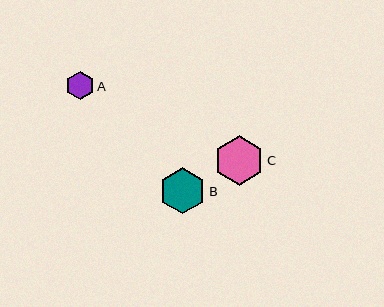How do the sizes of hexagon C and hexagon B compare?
Hexagon C and hexagon B are approximately the same size.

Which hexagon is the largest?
Hexagon C is the largest with a size of approximately 50 pixels.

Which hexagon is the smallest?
Hexagon A is the smallest with a size of approximately 28 pixels.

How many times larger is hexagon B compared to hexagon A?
Hexagon B is approximately 1.6 times the size of hexagon A.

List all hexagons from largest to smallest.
From largest to smallest: C, B, A.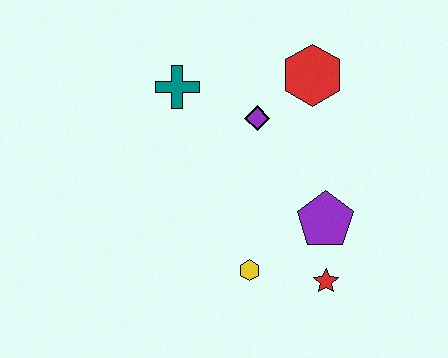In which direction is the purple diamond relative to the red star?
The purple diamond is above the red star.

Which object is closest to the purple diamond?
The red hexagon is closest to the purple diamond.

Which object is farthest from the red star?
The teal cross is farthest from the red star.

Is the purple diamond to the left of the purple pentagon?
Yes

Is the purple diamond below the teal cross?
Yes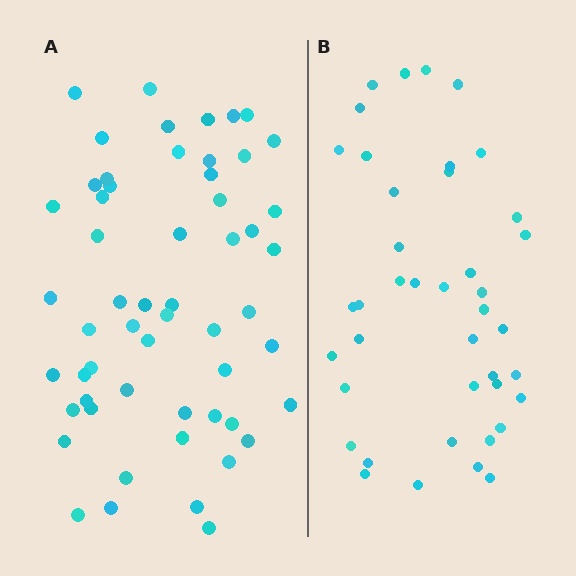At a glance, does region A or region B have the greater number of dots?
Region A (the left region) has more dots.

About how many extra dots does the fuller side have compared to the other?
Region A has approximately 15 more dots than region B.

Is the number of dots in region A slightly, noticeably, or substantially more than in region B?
Region A has noticeably more, but not dramatically so. The ratio is roughly 1.4 to 1.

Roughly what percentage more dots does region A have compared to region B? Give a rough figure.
About 35% more.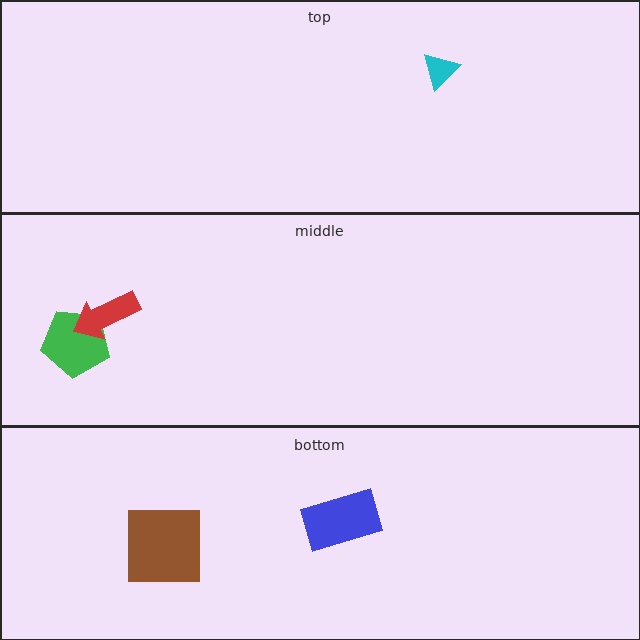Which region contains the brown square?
The bottom region.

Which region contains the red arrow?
The middle region.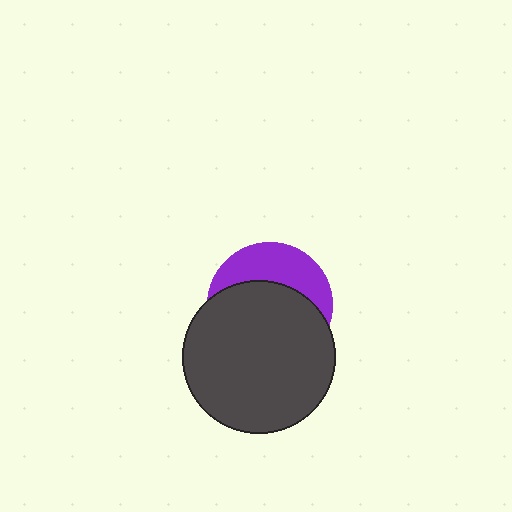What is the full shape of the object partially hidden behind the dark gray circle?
The partially hidden object is a purple circle.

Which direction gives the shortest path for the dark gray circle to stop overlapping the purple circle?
Moving down gives the shortest separation.